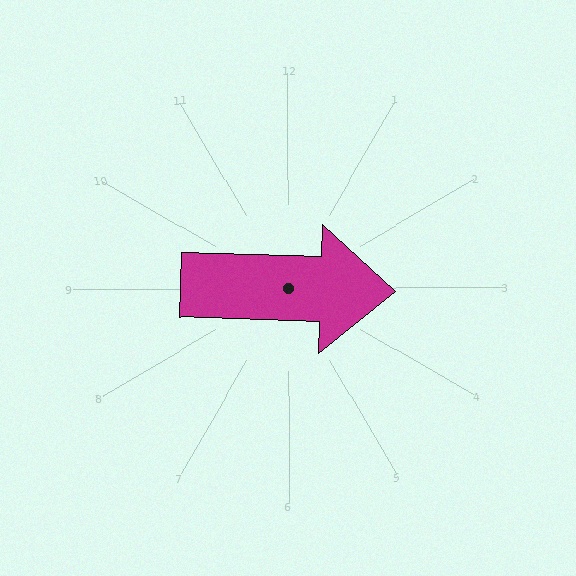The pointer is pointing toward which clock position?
Roughly 3 o'clock.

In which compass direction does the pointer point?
East.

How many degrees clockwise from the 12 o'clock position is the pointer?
Approximately 92 degrees.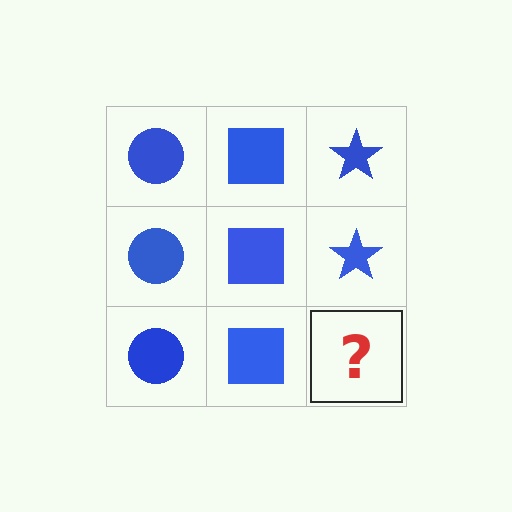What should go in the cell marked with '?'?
The missing cell should contain a blue star.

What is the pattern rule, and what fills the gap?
The rule is that each column has a consistent shape. The gap should be filled with a blue star.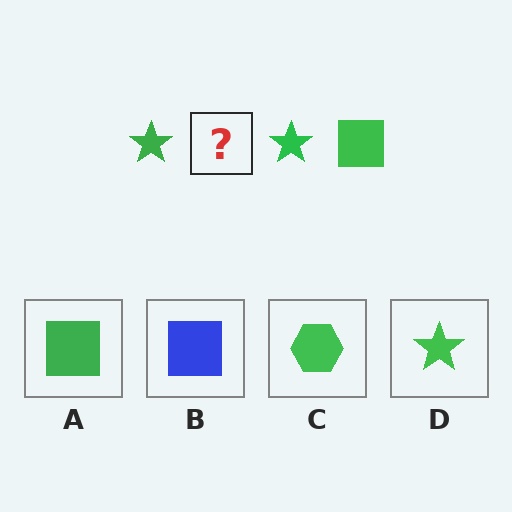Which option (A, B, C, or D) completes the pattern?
A.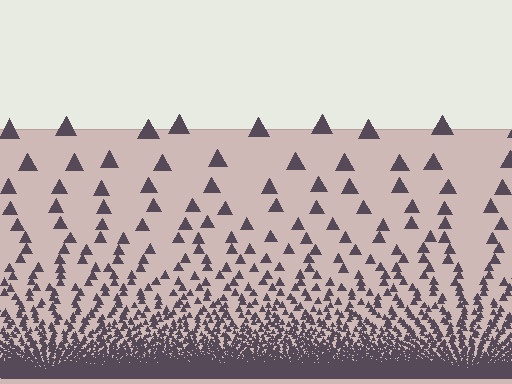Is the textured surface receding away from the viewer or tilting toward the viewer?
The surface appears to tilt toward the viewer. Texture elements get larger and sparser toward the top.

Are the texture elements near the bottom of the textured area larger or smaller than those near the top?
Smaller. The gradient is inverted — elements near the bottom are smaller and denser.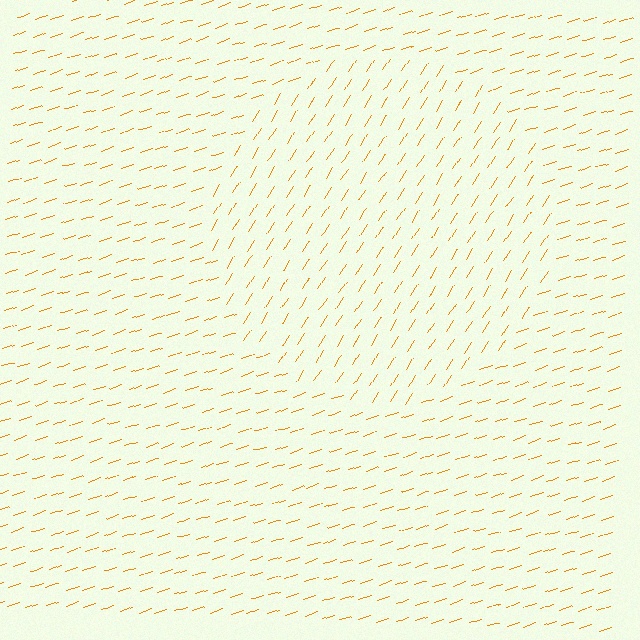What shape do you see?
I see a circle.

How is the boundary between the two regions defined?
The boundary is defined purely by a change in line orientation (approximately 39 degrees difference). All lines are the same color and thickness.